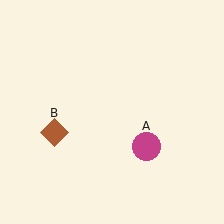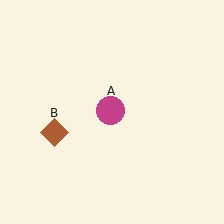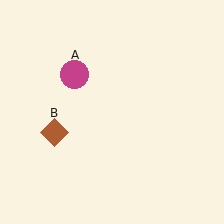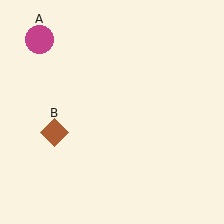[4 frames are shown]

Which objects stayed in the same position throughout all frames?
Brown diamond (object B) remained stationary.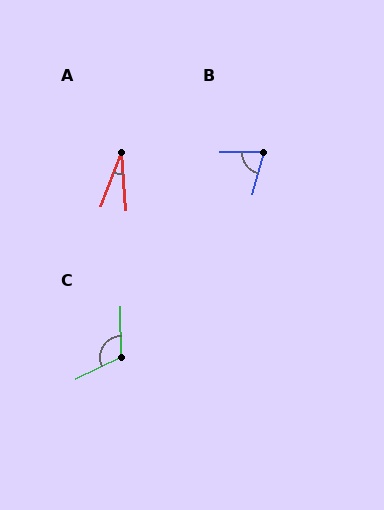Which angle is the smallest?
A, at approximately 26 degrees.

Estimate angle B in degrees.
Approximately 75 degrees.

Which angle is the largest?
C, at approximately 115 degrees.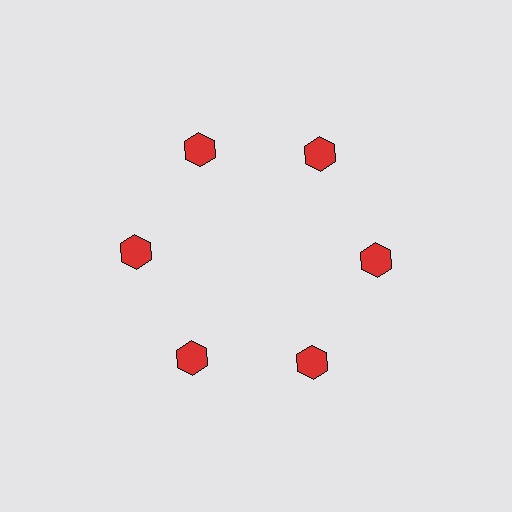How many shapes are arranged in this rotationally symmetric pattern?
There are 6 shapes, arranged in 6 groups of 1.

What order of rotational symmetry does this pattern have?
This pattern has 6-fold rotational symmetry.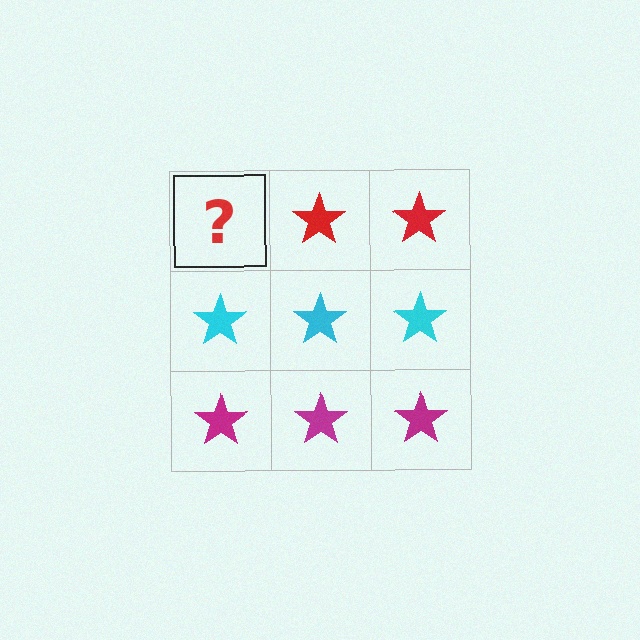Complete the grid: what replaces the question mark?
The question mark should be replaced with a red star.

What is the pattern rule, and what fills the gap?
The rule is that each row has a consistent color. The gap should be filled with a red star.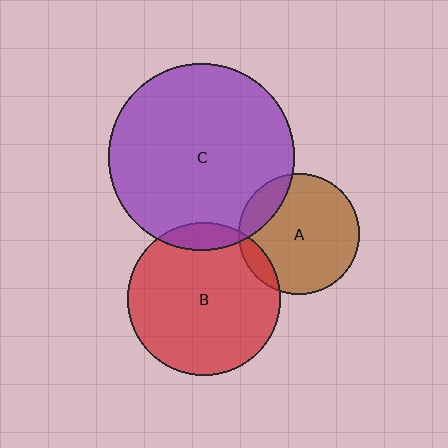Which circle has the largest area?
Circle C (purple).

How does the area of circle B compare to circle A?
Approximately 1.6 times.